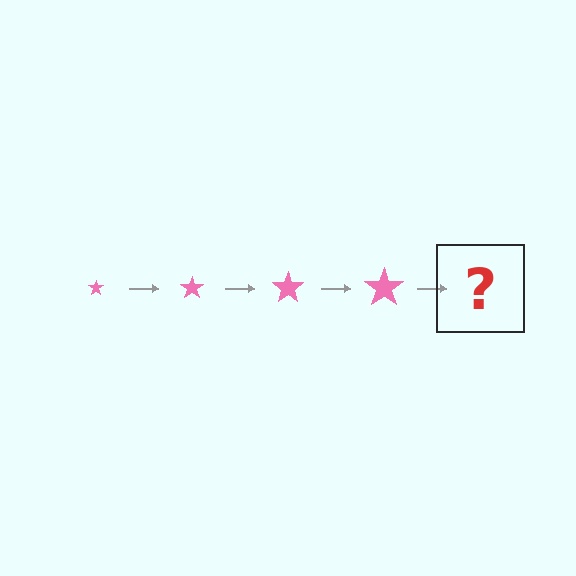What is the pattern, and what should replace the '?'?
The pattern is that the star gets progressively larger each step. The '?' should be a pink star, larger than the previous one.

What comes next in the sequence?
The next element should be a pink star, larger than the previous one.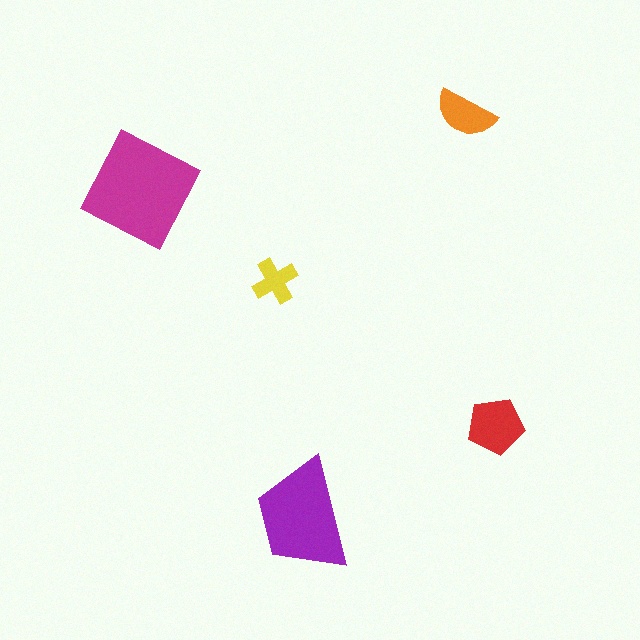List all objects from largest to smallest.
The magenta square, the purple trapezoid, the red pentagon, the orange semicircle, the yellow cross.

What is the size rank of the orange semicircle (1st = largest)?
4th.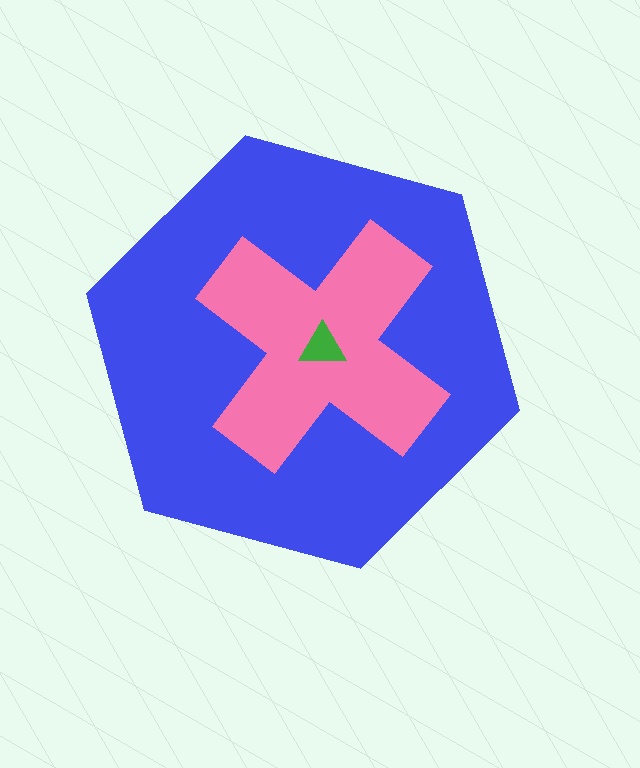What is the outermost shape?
The blue hexagon.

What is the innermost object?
The green triangle.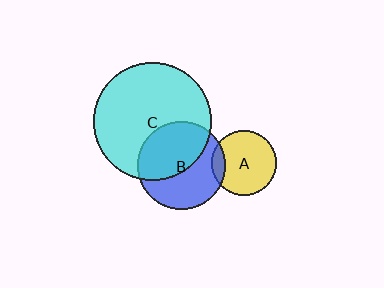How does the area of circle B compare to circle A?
Approximately 1.8 times.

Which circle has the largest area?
Circle C (cyan).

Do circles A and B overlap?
Yes.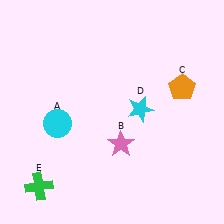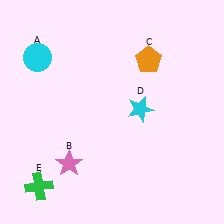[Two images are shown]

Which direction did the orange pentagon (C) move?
The orange pentagon (C) moved left.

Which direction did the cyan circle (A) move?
The cyan circle (A) moved up.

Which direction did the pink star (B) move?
The pink star (B) moved left.